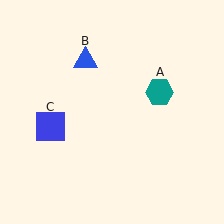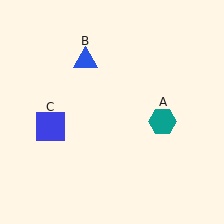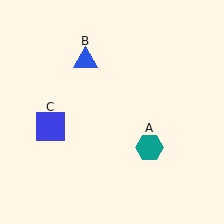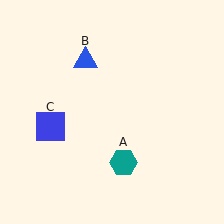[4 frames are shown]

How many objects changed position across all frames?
1 object changed position: teal hexagon (object A).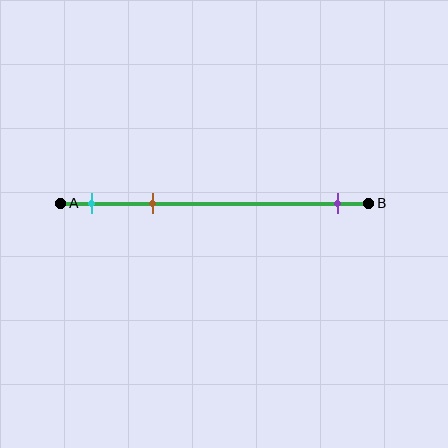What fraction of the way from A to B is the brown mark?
The brown mark is approximately 30% (0.3) of the way from A to B.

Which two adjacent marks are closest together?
The cyan and brown marks are the closest adjacent pair.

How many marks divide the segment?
There are 3 marks dividing the segment.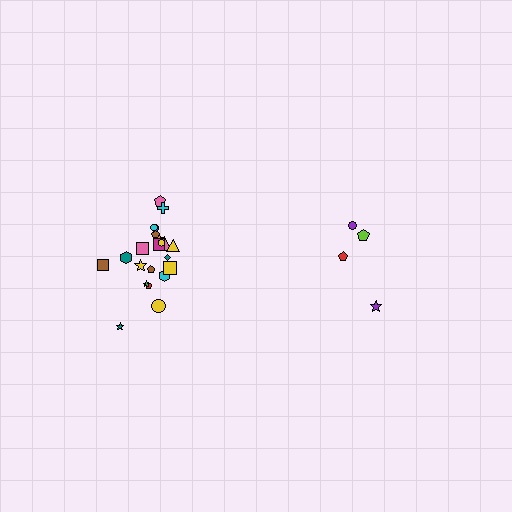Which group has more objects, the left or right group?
The left group.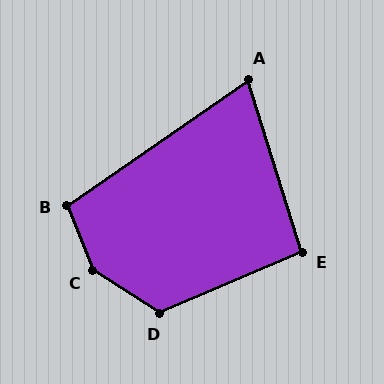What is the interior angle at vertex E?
Approximately 96 degrees (obtuse).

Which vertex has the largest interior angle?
C, at approximately 146 degrees.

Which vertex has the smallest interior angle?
A, at approximately 73 degrees.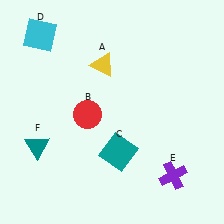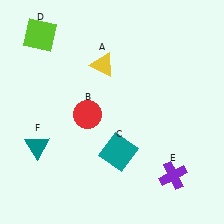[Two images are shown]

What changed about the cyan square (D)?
In Image 1, D is cyan. In Image 2, it changed to lime.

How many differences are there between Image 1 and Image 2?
There is 1 difference between the two images.